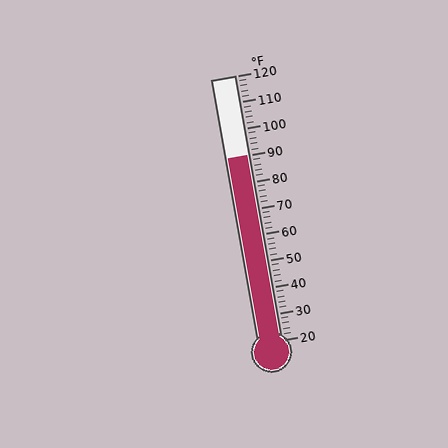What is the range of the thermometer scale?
The thermometer scale ranges from 20°F to 120°F.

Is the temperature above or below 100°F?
The temperature is below 100°F.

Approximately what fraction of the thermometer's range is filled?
The thermometer is filled to approximately 70% of its range.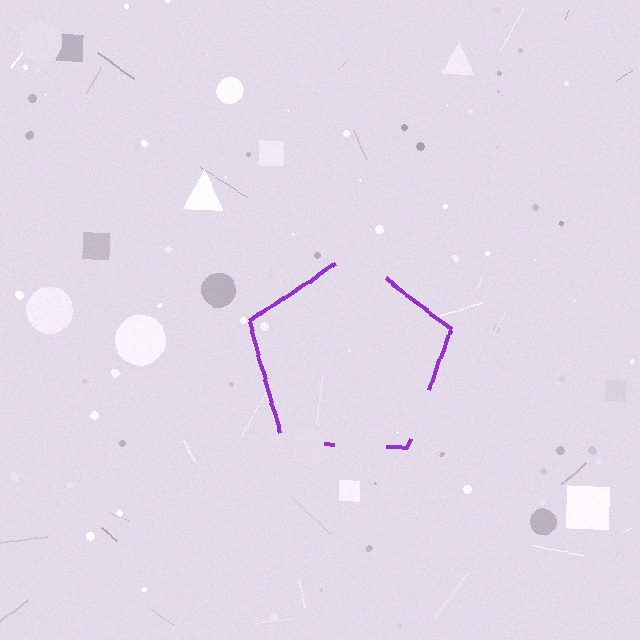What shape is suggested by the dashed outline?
The dashed outline suggests a pentagon.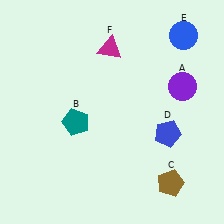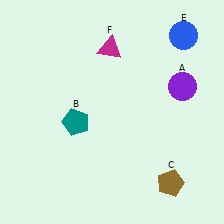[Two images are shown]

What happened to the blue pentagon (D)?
The blue pentagon (D) was removed in Image 2. It was in the bottom-right area of Image 1.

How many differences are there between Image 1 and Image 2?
There is 1 difference between the two images.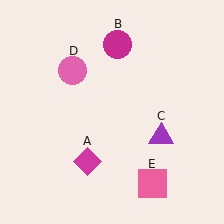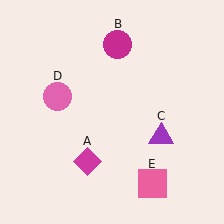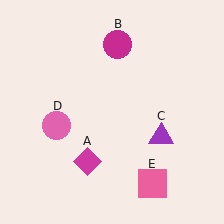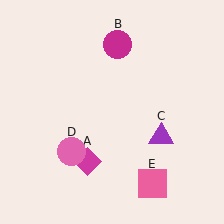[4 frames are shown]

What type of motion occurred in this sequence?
The pink circle (object D) rotated counterclockwise around the center of the scene.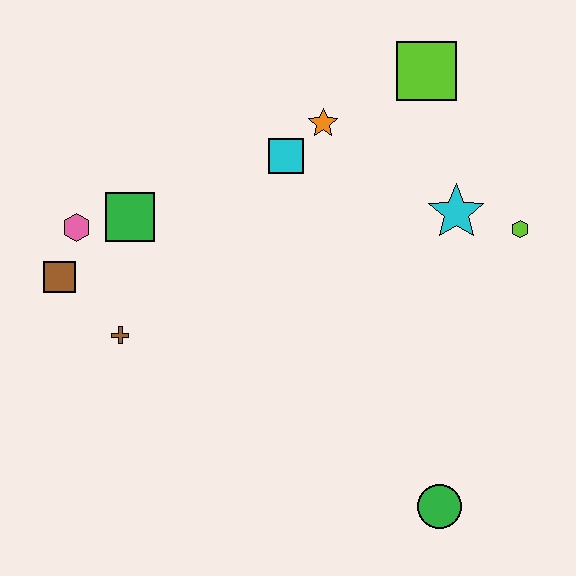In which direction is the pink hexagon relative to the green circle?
The pink hexagon is to the left of the green circle.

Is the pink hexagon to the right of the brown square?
Yes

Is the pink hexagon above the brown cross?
Yes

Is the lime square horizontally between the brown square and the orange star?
No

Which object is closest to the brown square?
The pink hexagon is closest to the brown square.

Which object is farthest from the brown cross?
The lime hexagon is farthest from the brown cross.